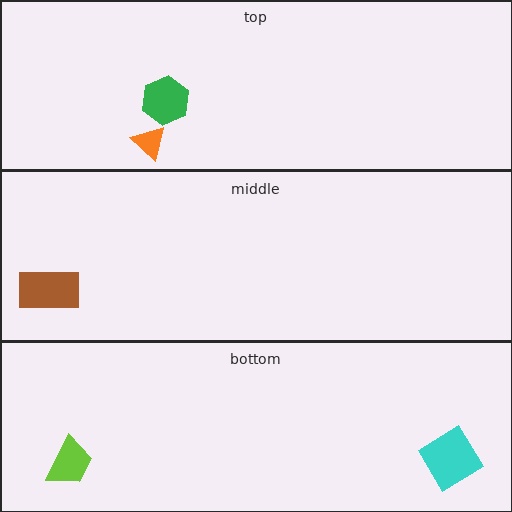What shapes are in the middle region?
The brown rectangle.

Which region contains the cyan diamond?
The bottom region.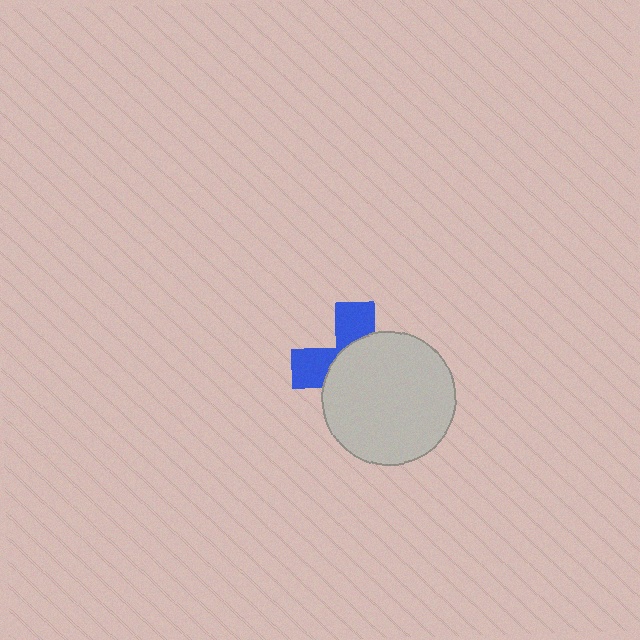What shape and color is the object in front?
The object in front is a light gray circle.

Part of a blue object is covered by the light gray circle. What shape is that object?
It is a cross.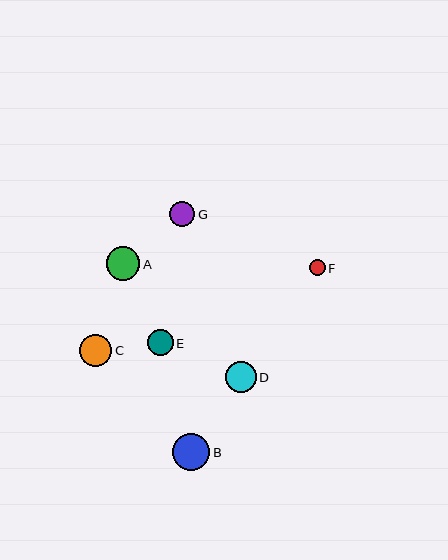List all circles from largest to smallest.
From largest to smallest: B, A, C, D, E, G, F.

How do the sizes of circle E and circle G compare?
Circle E and circle G are approximately the same size.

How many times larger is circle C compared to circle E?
Circle C is approximately 1.2 times the size of circle E.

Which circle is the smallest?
Circle F is the smallest with a size of approximately 16 pixels.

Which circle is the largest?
Circle B is the largest with a size of approximately 37 pixels.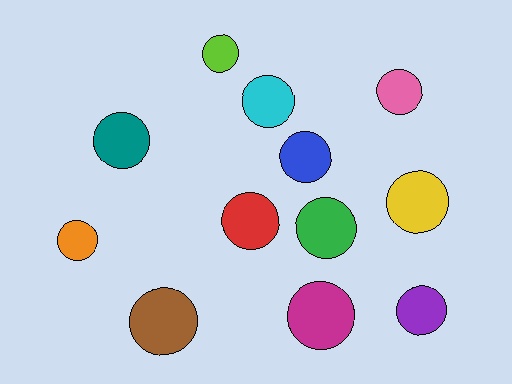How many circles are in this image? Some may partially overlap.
There are 12 circles.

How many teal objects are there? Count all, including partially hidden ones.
There is 1 teal object.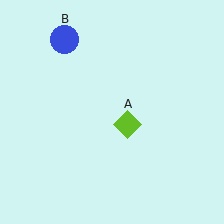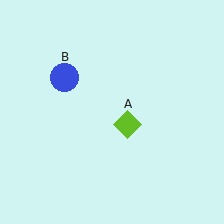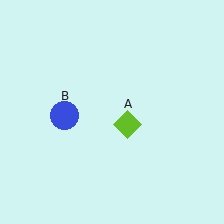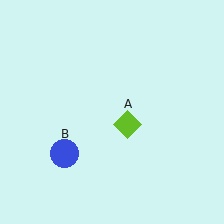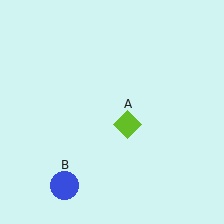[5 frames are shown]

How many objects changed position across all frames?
1 object changed position: blue circle (object B).